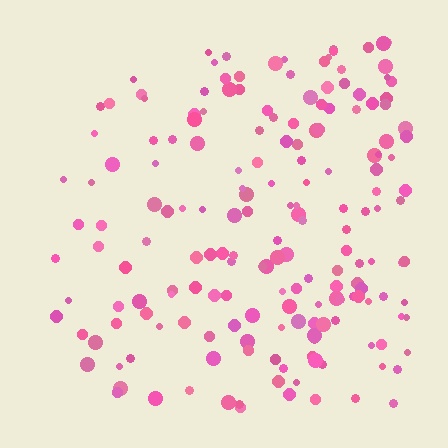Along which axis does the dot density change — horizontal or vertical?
Horizontal.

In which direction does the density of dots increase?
From left to right, with the right side densest.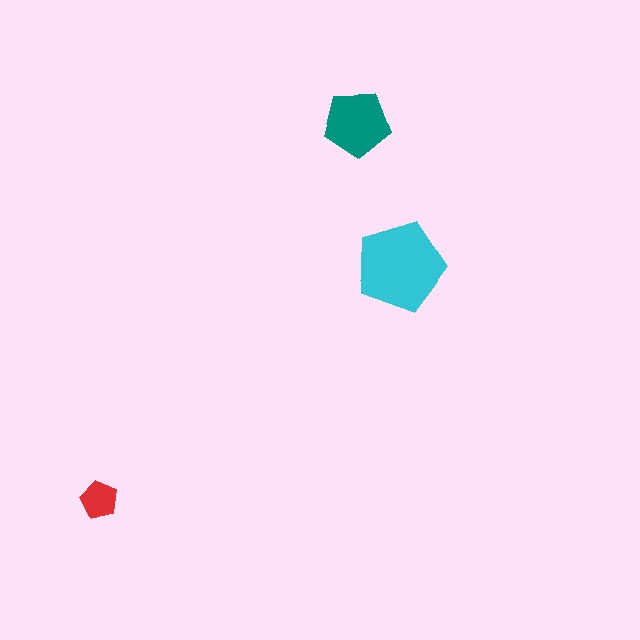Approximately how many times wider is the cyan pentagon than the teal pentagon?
About 1.5 times wider.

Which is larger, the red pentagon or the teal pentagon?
The teal one.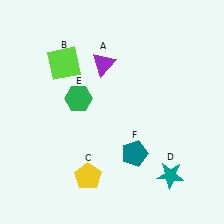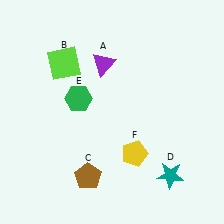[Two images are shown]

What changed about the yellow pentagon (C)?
In Image 1, C is yellow. In Image 2, it changed to brown.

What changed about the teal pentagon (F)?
In Image 1, F is teal. In Image 2, it changed to yellow.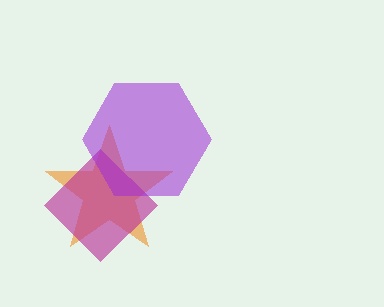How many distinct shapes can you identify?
There are 3 distinct shapes: an orange star, a magenta diamond, a purple hexagon.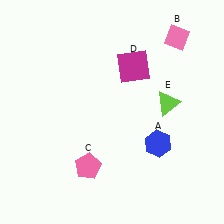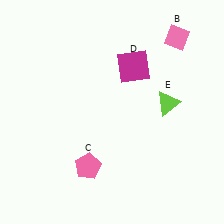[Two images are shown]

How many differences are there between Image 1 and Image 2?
There is 1 difference between the two images.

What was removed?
The blue hexagon (A) was removed in Image 2.